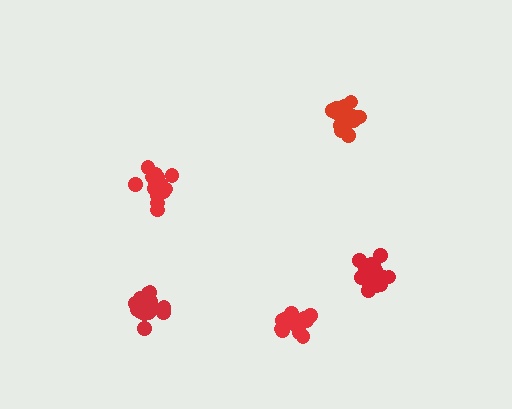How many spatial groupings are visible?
There are 5 spatial groupings.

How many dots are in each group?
Group 1: 21 dots, Group 2: 17 dots, Group 3: 16 dots, Group 4: 17 dots, Group 5: 19 dots (90 total).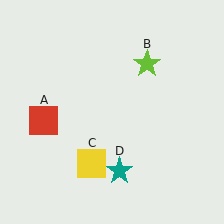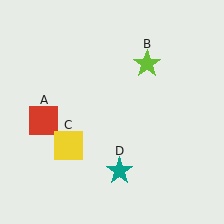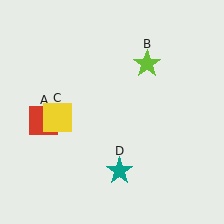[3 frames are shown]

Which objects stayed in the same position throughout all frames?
Red square (object A) and lime star (object B) and teal star (object D) remained stationary.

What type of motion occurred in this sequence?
The yellow square (object C) rotated clockwise around the center of the scene.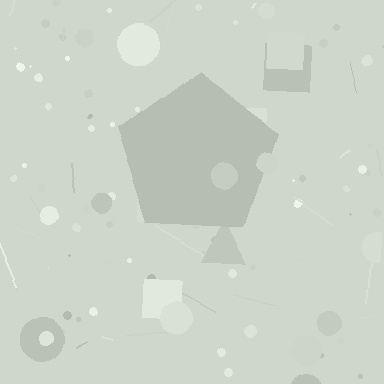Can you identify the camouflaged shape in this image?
The camouflaged shape is a pentagon.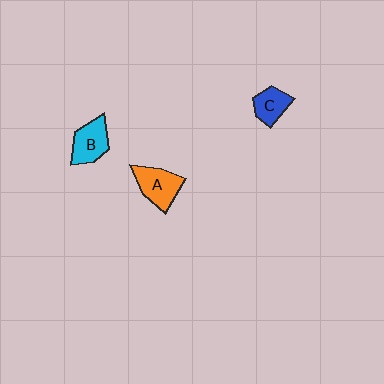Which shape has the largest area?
Shape A (orange).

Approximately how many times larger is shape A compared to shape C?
Approximately 1.4 times.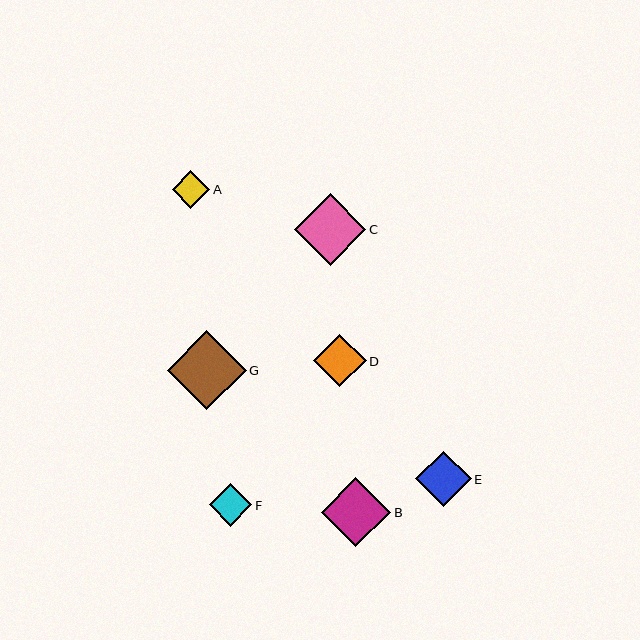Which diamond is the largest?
Diamond G is the largest with a size of approximately 79 pixels.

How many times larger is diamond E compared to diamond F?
Diamond E is approximately 1.3 times the size of diamond F.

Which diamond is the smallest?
Diamond A is the smallest with a size of approximately 38 pixels.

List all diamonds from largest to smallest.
From largest to smallest: G, C, B, E, D, F, A.